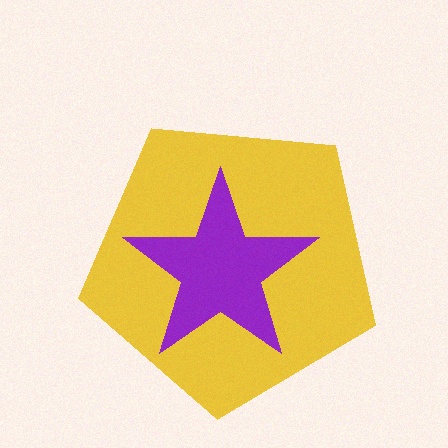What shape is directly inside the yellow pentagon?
The purple star.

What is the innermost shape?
The purple star.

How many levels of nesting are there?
2.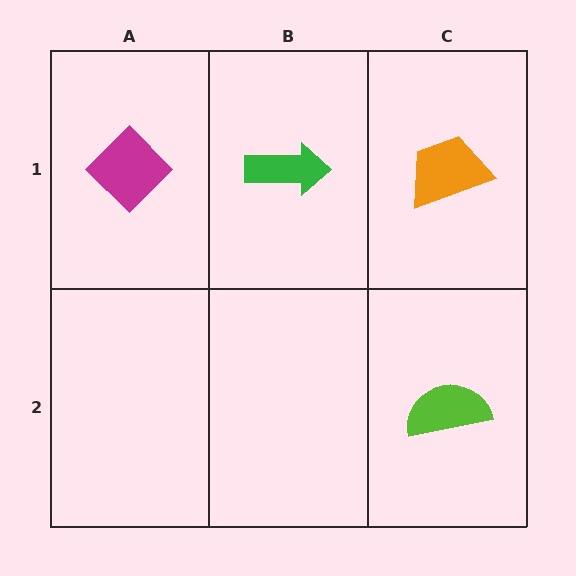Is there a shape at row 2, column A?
No, that cell is empty.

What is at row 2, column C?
A lime semicircle.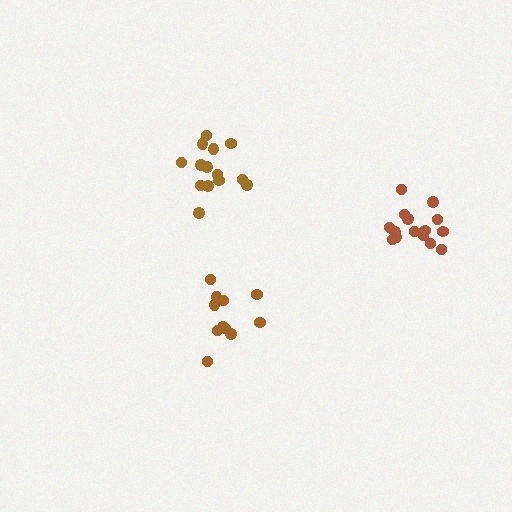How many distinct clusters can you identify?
There are 3 distinct clusters.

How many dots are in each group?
Group 1: 11 dots, Group 2: 15 dots, Group 3: 14 dots (40 total).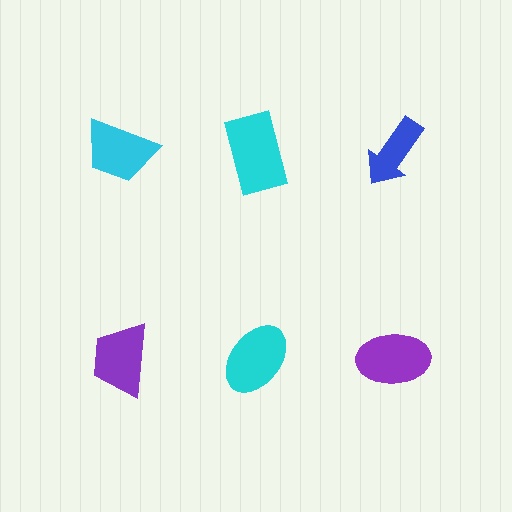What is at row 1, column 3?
A blue arrow.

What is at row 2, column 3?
A purple ellipse.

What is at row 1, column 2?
A cyan rectangle.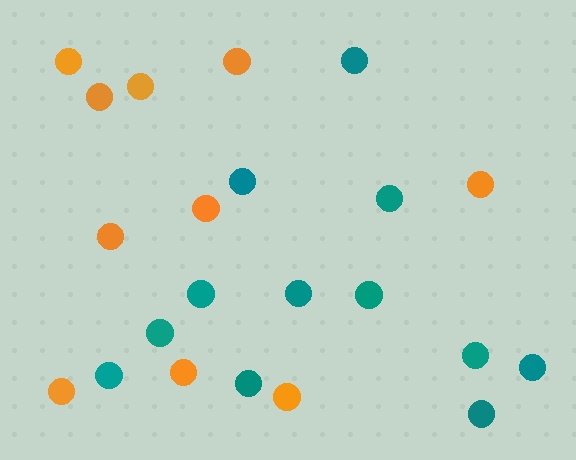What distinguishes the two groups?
There are 2 groups: one group of teal circles (12) and one group of orange circles (10).